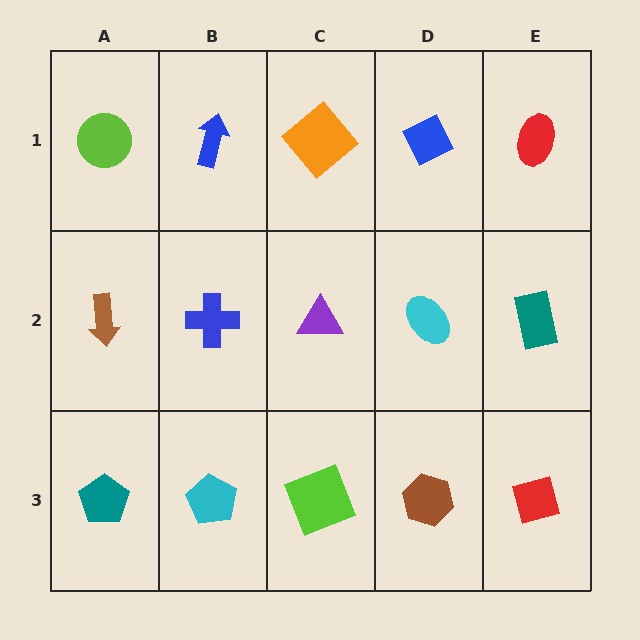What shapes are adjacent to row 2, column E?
A red ellipse (row 1, column E), a red square (row 3, column E), a cyan ellipse (row 2, column D).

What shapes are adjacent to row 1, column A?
A brown arrow (row 2, column A), a blue arrow (row 1, column B).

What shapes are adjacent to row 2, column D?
A blue diamond (row 1, column D), a brown hexagon (row 3, column D), a purple triangle (row 2, column C), a teal rectangle (row 2, column E).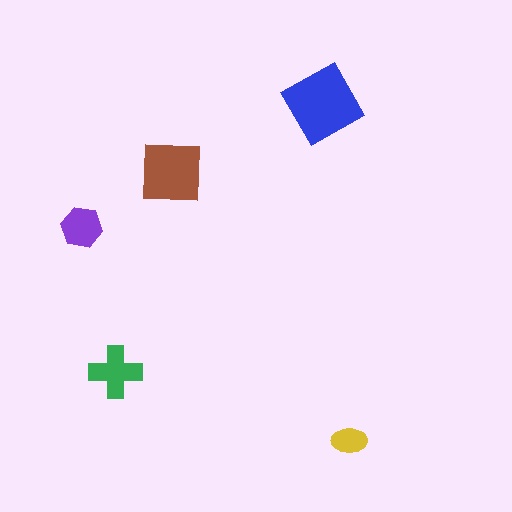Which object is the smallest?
The yellow ellipse.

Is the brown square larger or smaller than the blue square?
Smaller.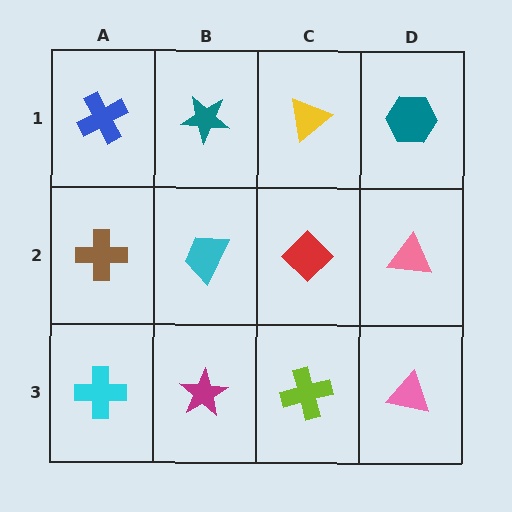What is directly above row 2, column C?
A yellow triangle.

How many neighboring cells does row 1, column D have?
2.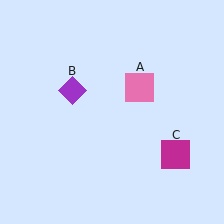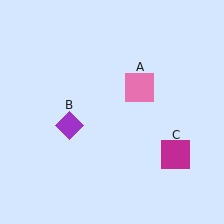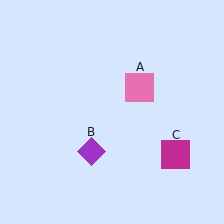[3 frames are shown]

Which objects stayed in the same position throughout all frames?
Pink square (object A) and magenta square (object C) remained stationary.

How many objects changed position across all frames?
1 object changed position: purple diamond (object B).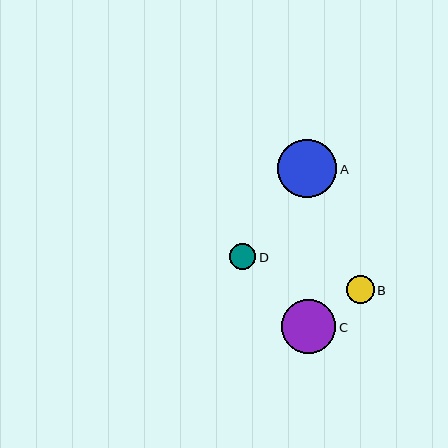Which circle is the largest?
Circle A is the largest with a size of approximately 59 pixels.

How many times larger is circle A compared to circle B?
Circle A is approximately 2.1 times the size of circle B.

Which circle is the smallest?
Circle D is the smallest with a size of approximately 26 pixels.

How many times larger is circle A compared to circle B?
Circle A is approximately 2.1 times the size of circle B.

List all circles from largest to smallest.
From largest to smallest: A, C, B, D.